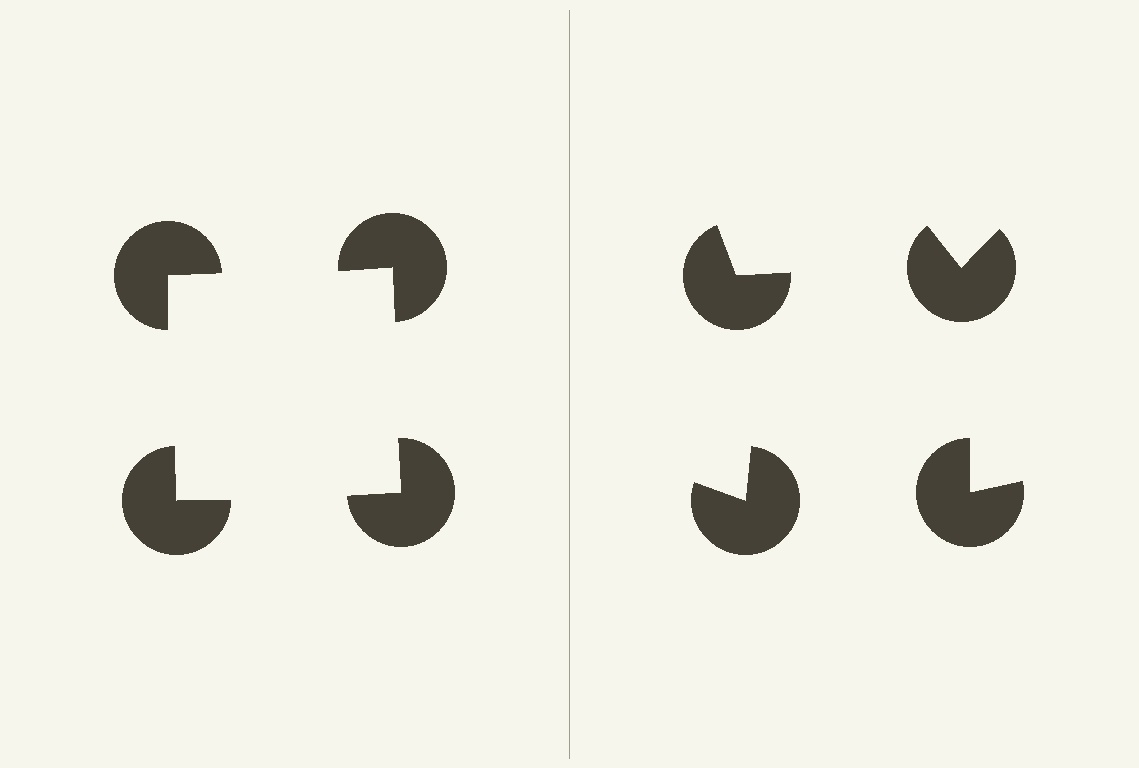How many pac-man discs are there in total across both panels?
8 — 4 on each side.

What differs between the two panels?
The pac-man discs are positioned identically on both sides; only the wedge orientations differ. On the left they align to a square; on the right they are misaligned.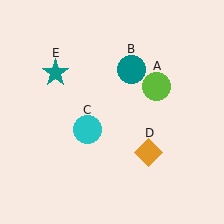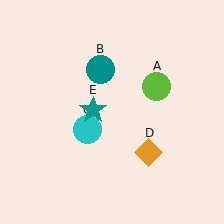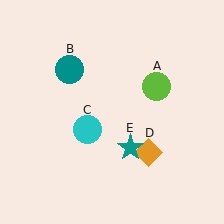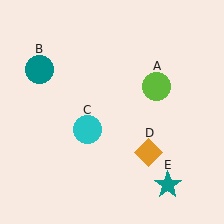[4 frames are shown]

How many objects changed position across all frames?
2 objects changed position: teal circle (object B), teal star (object E).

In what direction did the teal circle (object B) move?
The teal circle (object B) moved left.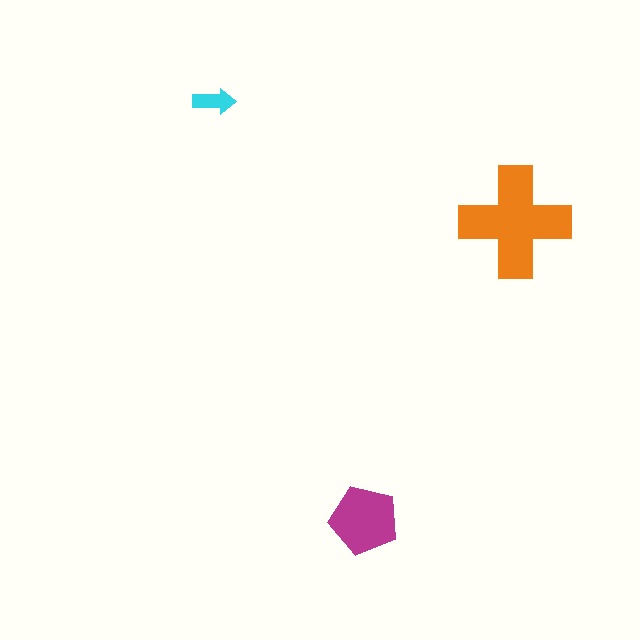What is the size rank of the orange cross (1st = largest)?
1st.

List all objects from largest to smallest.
The orange cross, the magenta pentagon, the cyan arrow.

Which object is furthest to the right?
The orange cross is rightmost.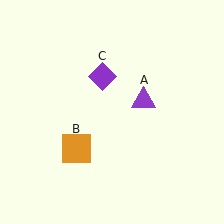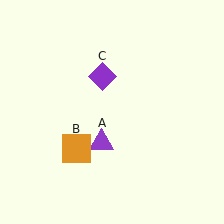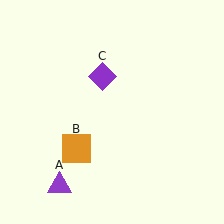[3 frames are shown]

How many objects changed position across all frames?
1 object changed position: purple triangle (object A).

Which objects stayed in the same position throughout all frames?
Orange square (object B) and purple diamond (object C) remained stationary.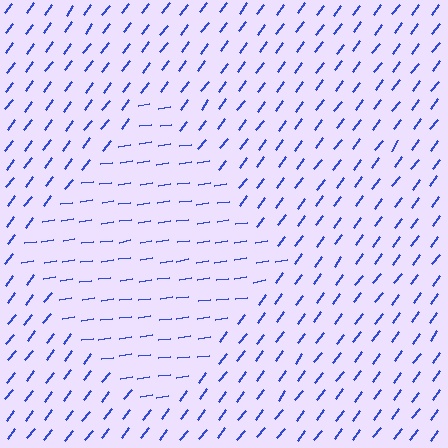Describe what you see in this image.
The image is filled with small blue line segments. A diamond region in the image has lines oriented differently from the surrounding lines, creating a visible texture boundary.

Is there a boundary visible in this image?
Yes, there is a texture boundary formed by a change in line orientation.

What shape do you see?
I see a diamond.